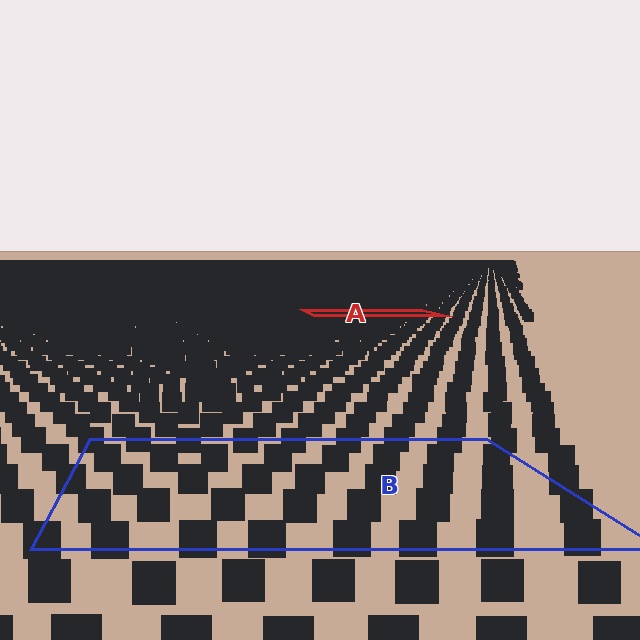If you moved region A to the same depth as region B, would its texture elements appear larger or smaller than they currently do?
They would appear larger. At a closer depth, the same texture elements are projected at a bigger on-screen size.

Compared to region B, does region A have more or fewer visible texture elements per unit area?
Region A has more texture elements per unit area — they are packed more densely because it is farther away.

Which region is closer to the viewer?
Region B is closer. The texture elements there are larger and more spread out.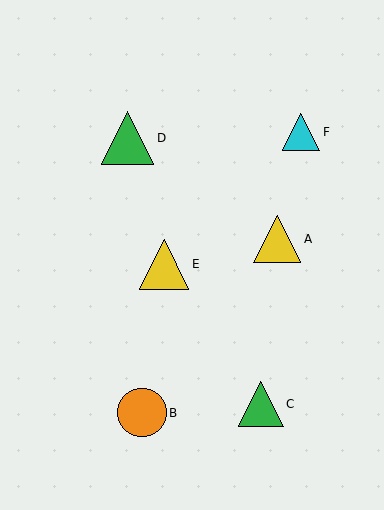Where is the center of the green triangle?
The center of the green triangle is at (261, 404).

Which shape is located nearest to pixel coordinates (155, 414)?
The orange circle (labeled B) at (142, 413) is nearest to that location.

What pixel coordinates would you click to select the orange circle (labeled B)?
Click at (142, 413) to select the orange circle B.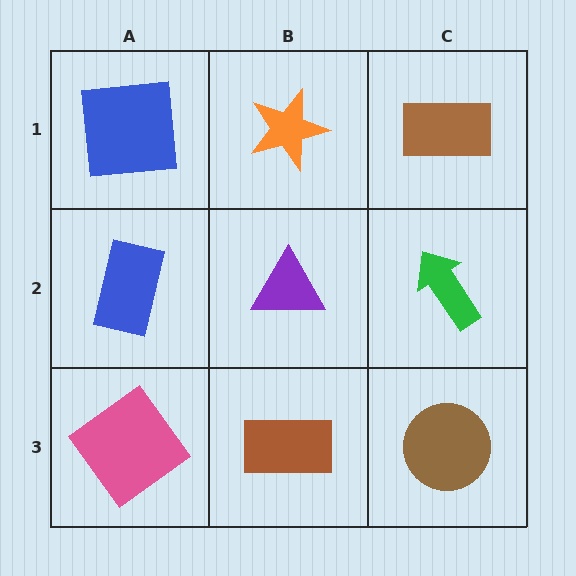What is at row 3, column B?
A brown rectangle.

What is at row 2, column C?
A green arrow.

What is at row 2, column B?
A purple triangle.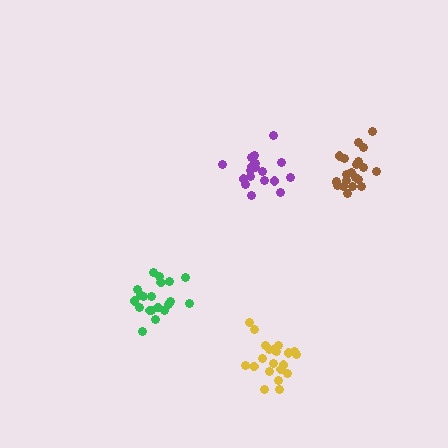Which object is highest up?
The brown cluster is topmost.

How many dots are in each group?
Group 1: 20 dots, Group 2: 21 dots, Group 3: 19 dots, Group 4: 21 dots (81 total).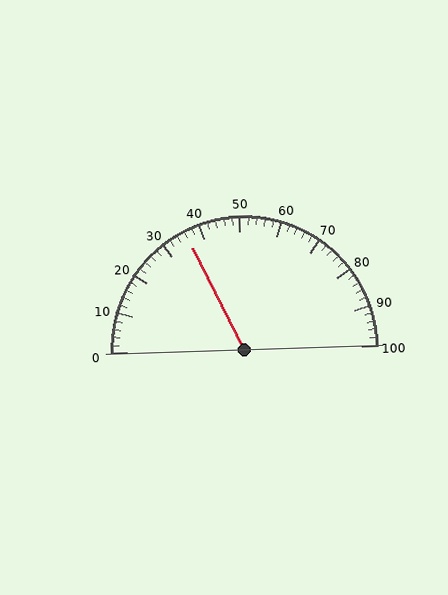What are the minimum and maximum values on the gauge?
The gauge ranges from 0 to 100.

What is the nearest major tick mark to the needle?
The nearest major tick mark is 40.